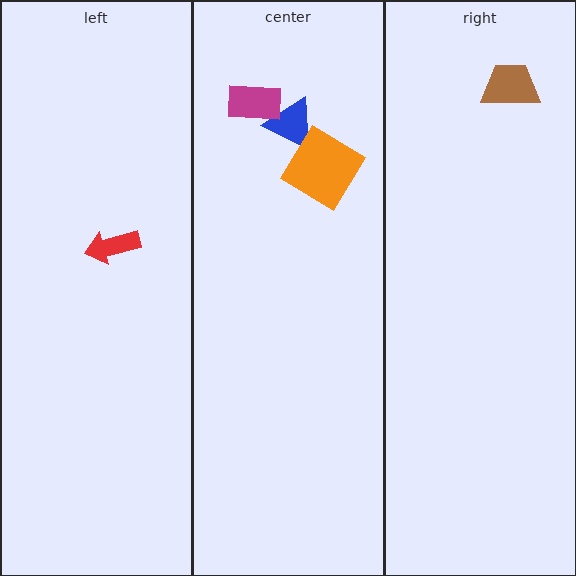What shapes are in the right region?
The brown trapezoid.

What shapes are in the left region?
The red arrow.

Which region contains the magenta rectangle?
The center region.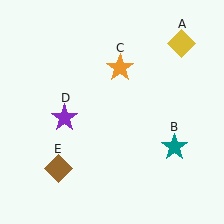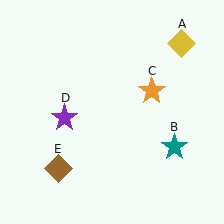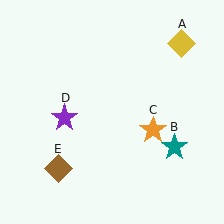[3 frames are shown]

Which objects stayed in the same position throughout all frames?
Yellow diamond (object A) and teal star (object B) and purple star (object D) and brown diamond (object E) remained stationary.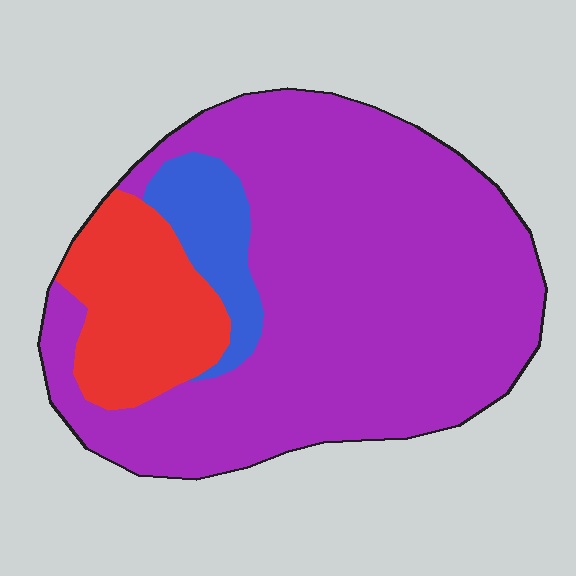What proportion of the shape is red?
Red takes up about one sixth (1/6) of the shape.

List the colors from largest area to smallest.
From largest to smallest: purple, red, blue.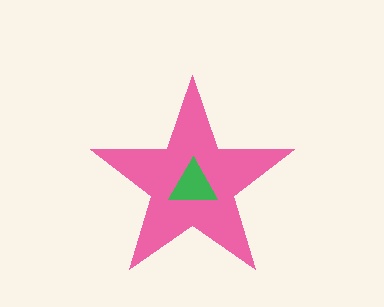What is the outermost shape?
The pink star.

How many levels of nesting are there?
2.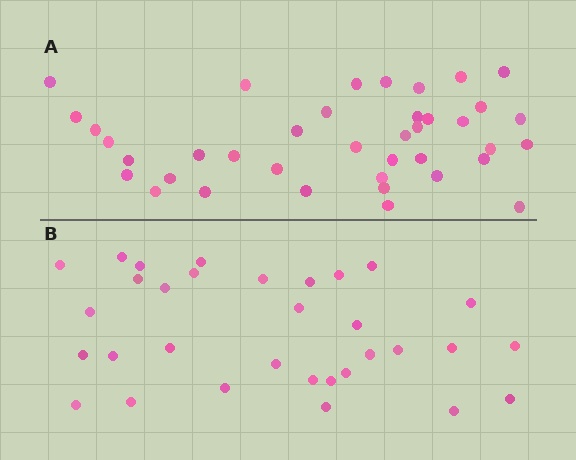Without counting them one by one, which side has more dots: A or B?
Region A (the top region) has more dots.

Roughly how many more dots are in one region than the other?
Region A has roughly 8 or so more dots than region B.